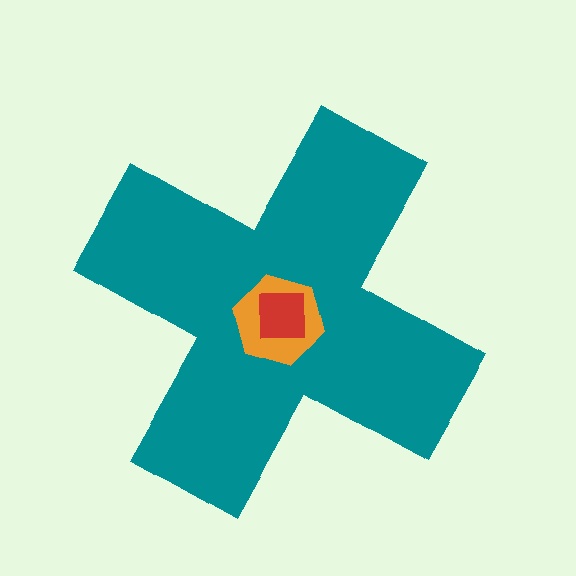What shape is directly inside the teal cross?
The orange hexagon.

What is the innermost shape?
The red square.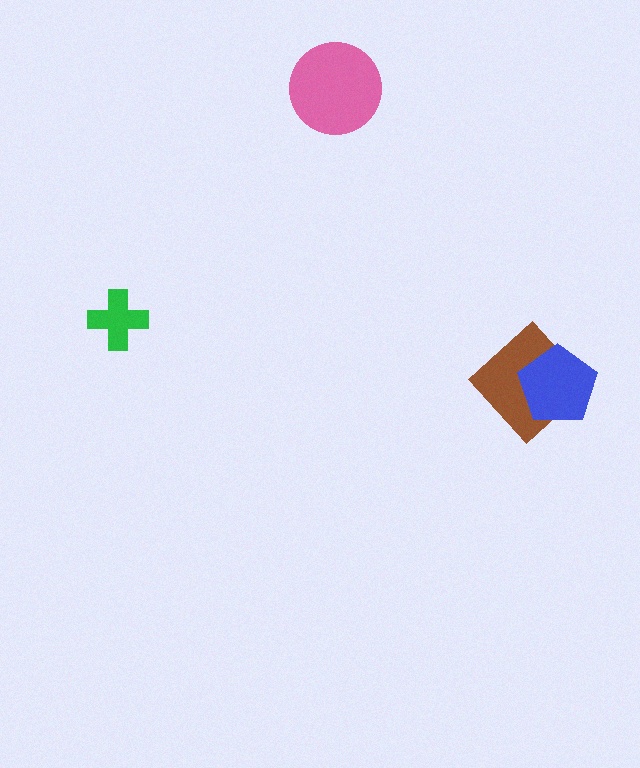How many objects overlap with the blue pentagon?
1 object overlaps with the blue pentagon.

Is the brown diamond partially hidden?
Yes, it is partially covered by another shape.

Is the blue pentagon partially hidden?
No, no other shape covers it.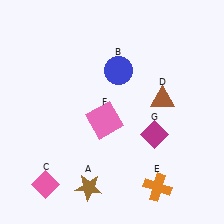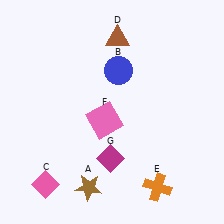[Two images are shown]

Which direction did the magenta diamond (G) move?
The magenta diamond (G) moved left.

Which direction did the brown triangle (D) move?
The brown triangle (D) moved up.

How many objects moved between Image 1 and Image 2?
2 objects moved between the two images.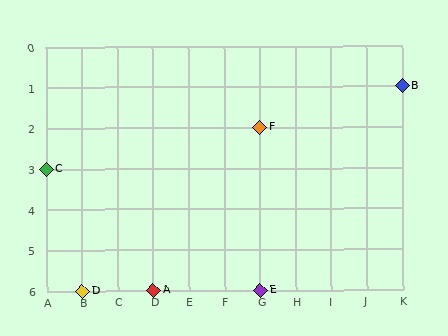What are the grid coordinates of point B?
Point B is at grid coordinates (K, 1).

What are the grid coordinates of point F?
Point F is at grid coordinates (G, 2).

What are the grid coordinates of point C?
Point C is at grid coordinates (A, 3).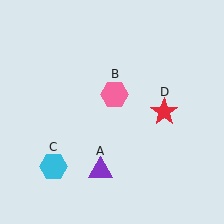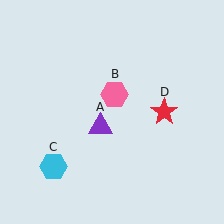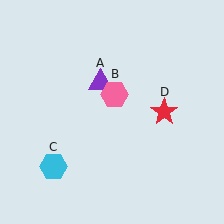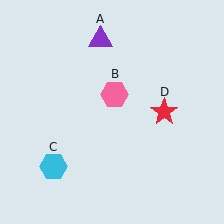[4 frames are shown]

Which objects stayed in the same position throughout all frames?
Pink hexagon (object B) and cyan hexagon (object C) and red star (object D) remained stationary.